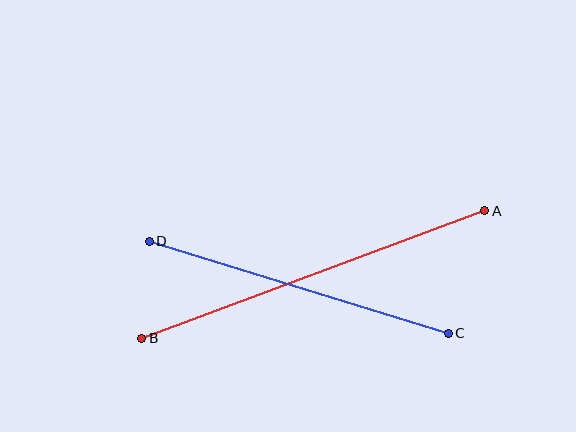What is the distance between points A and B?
The distance is approximately 366 pixels.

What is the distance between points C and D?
The distance is approximately 313 pixels.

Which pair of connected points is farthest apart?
Points A and B are farthest apart.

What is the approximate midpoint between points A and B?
The midpoint is at approximately (313, 274) pixels.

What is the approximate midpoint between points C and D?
The midpoint is at approximately (299, 287) pixels.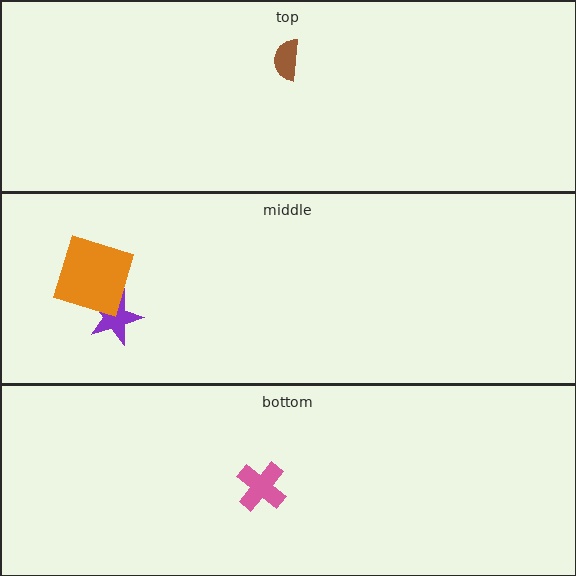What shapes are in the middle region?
The purple star, the orange square.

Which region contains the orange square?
The middle region.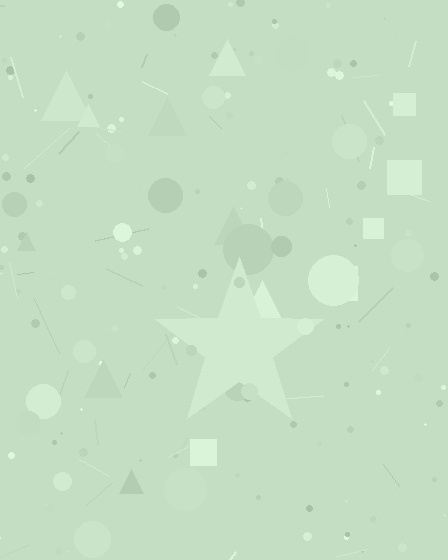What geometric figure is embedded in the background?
A star is embedded in the background.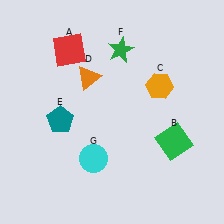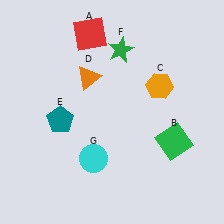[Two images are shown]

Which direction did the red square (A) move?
The red square (A) moved right.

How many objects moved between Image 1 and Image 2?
1 object moved between the two images.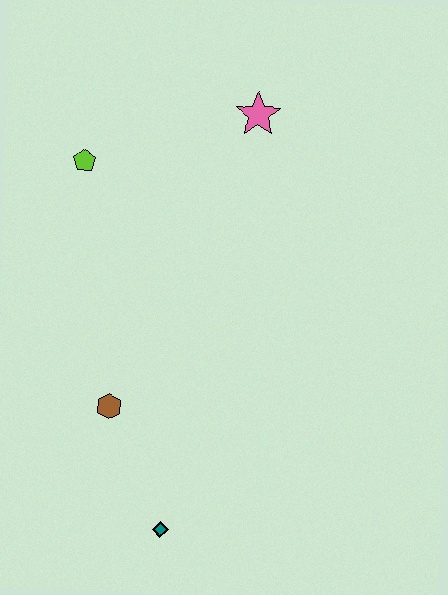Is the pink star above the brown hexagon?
Yes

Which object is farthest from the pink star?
The teal diamond is farthest from the pink star.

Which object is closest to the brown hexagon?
The teal diamond is closest to the brown hexagon.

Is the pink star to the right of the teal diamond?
Yes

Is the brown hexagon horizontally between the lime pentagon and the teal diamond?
Yes